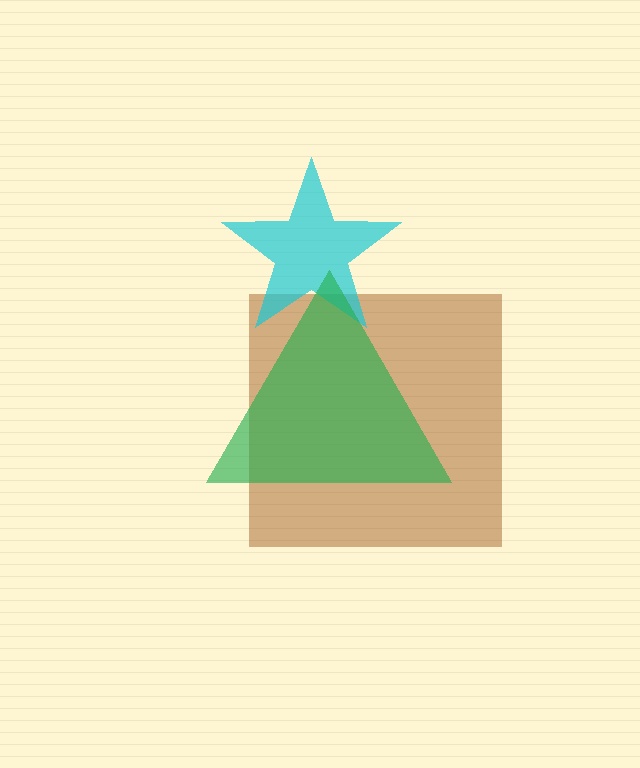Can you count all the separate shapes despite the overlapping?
Yes, there are 3 separate shapes.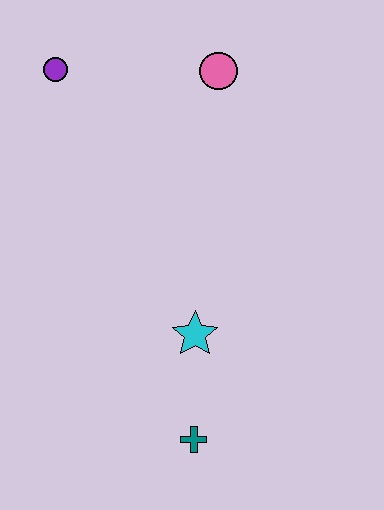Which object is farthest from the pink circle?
The teal cross is farthest from the pink circle.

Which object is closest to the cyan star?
The teal cross is closest to the cyan star.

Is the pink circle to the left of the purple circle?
No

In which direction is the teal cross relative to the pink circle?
The teal cross is below the pink circle.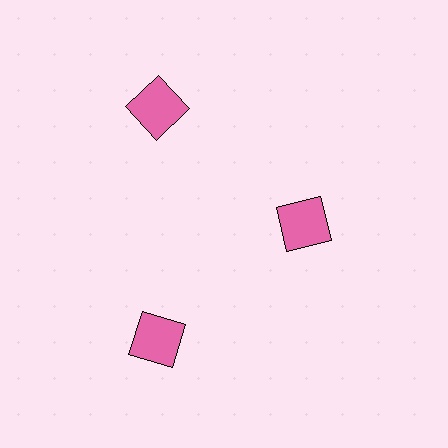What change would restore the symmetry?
The symmetry would be restored by moving it outward, back onto the ring so that all 3 squares sit at equal angles and equal distance from the center.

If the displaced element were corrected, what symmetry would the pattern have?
It would have 3-fold rotational symmetry — the pattern would map onto itself every 120 degrees.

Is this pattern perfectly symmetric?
No. The 3 pink squares are arranged in a ring, but one element near the 3 o'clock position is pulled inward toward the center, breaking the 3-fold rotational symmetry.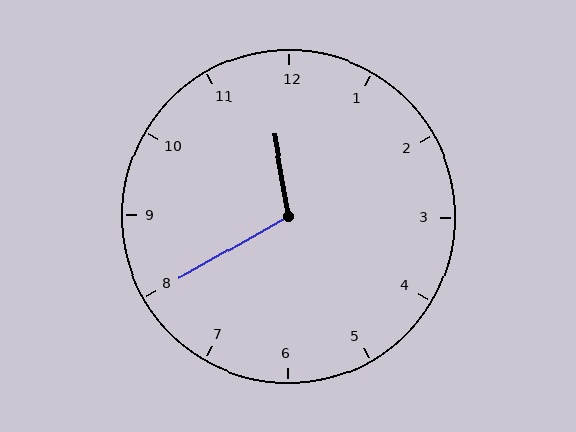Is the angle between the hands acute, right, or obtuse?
It is obtuse.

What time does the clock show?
11:40.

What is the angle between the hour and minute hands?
Approximately 110 degrees.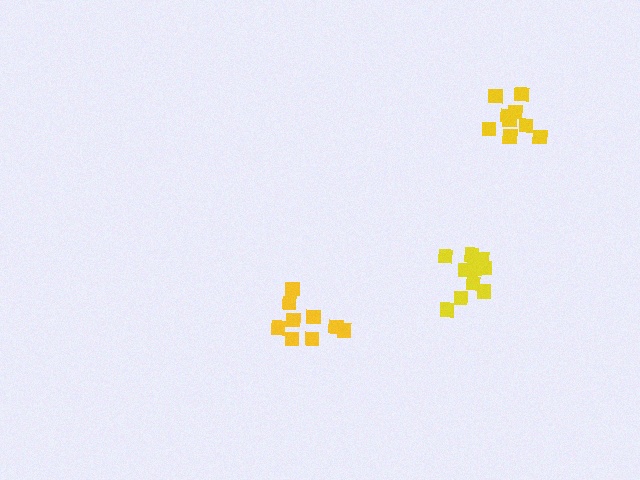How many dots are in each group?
Group 1: 11 dots, Group 2: 9 dots, Group 3: 9 dots (29 total).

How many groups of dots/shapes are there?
There are 3 groups.